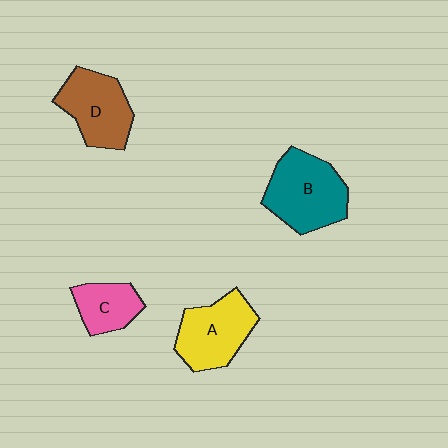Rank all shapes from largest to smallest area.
From largest to smallest: B (teal), A (yellow), D (brown), C (pink).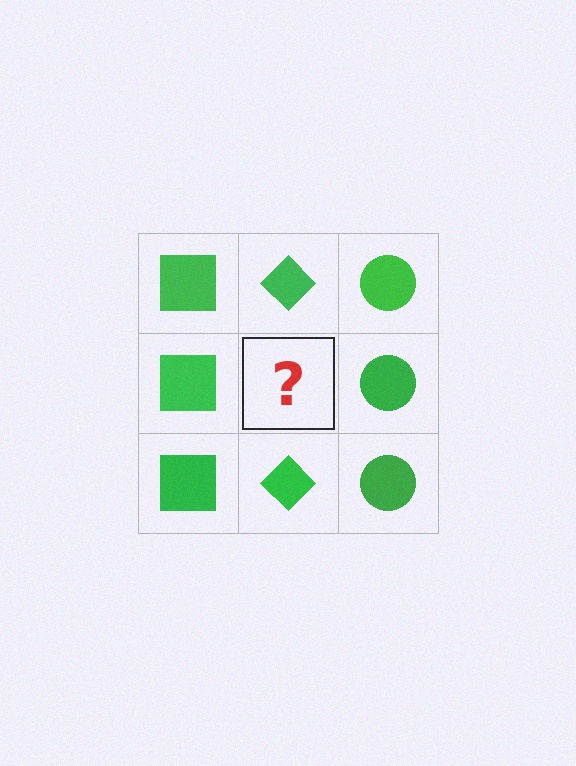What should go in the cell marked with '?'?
The missing cell should contain a green diamond.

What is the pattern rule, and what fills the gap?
The rule is that each column has a consistent shape. The gap should be filled with a green diamond.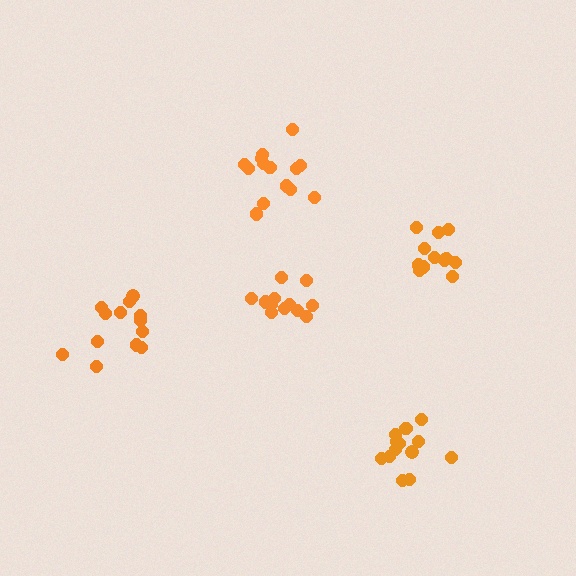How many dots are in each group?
Group 1: 14 dots, Group 2: 12 dots, Group 3: 12 dots, Group 4: 13 dots, Group 5: 15 dots (66 total).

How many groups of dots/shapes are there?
There are 5 groups.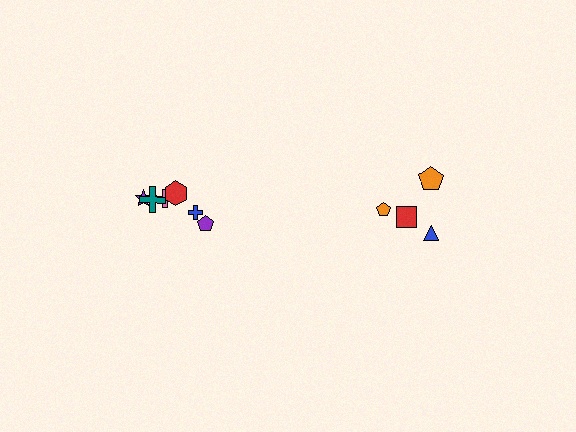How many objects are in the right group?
There are 4 objects.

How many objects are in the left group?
There are 6 objects.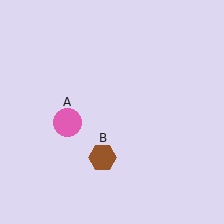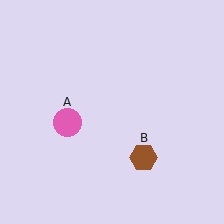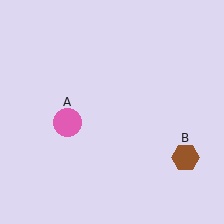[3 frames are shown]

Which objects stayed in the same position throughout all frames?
Pink circle (object A) remained stationary.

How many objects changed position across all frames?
1 object changed position: brown hexagon (object B).